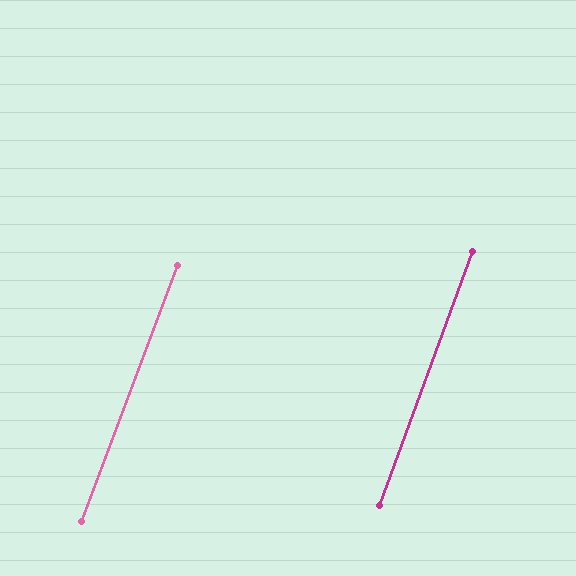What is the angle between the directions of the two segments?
Approximately 0 degrees.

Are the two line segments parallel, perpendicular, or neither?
Parallel — their directions differ by only 0.4°.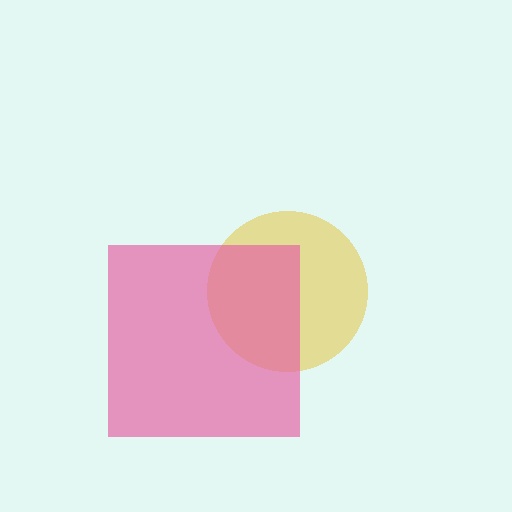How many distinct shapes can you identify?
There are 2 distinct shapes: a yellow circle, a pink square.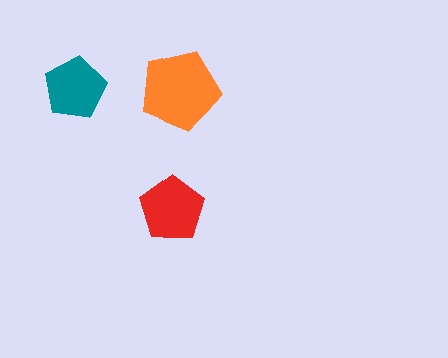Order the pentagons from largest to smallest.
the orange one, the red one, the teal one.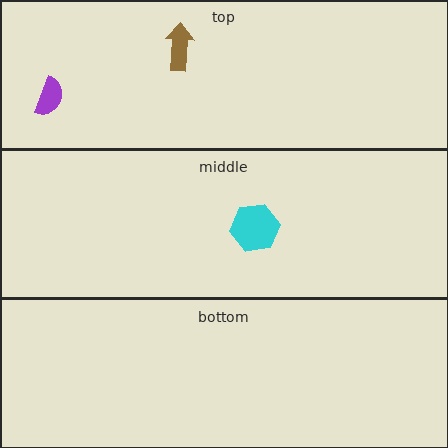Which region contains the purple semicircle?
The top region.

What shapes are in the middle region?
The cyan hexagon.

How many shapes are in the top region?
2.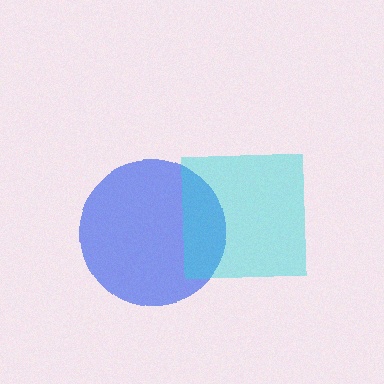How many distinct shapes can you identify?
There are 2 distinct shapes: a blue circle, a cyan square.